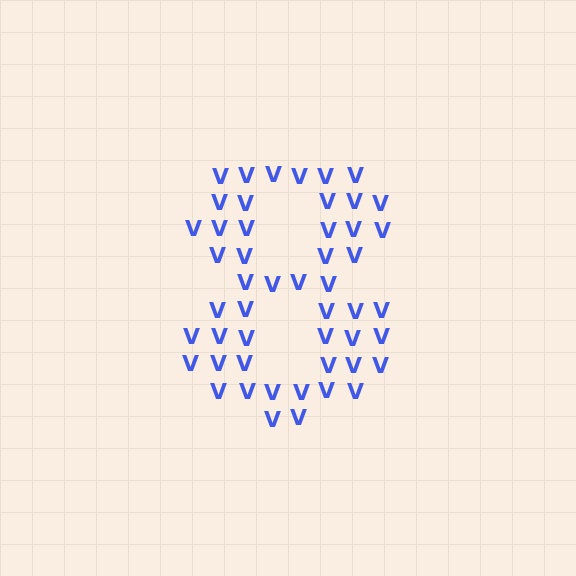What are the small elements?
The small elements are letter V's.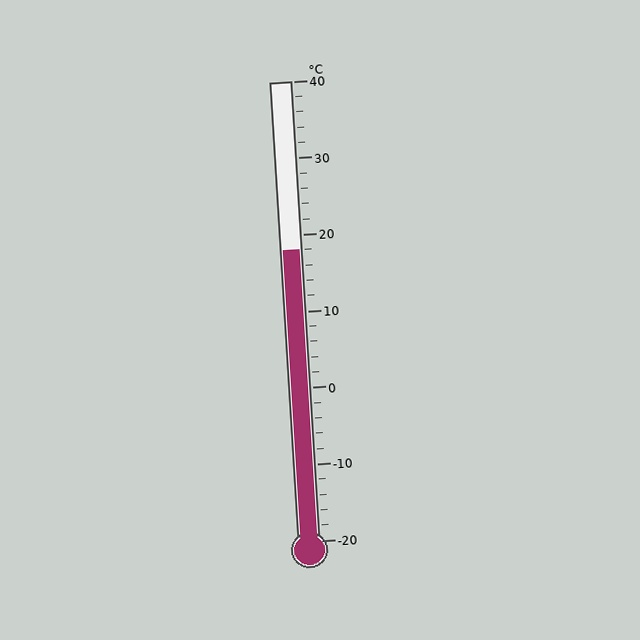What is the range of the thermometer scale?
The thermometer scale ranges from -20°C to 40°C.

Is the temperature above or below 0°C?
The temperature is above 0°C.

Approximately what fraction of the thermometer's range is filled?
The thermometer is filled to approximately 65% of its range.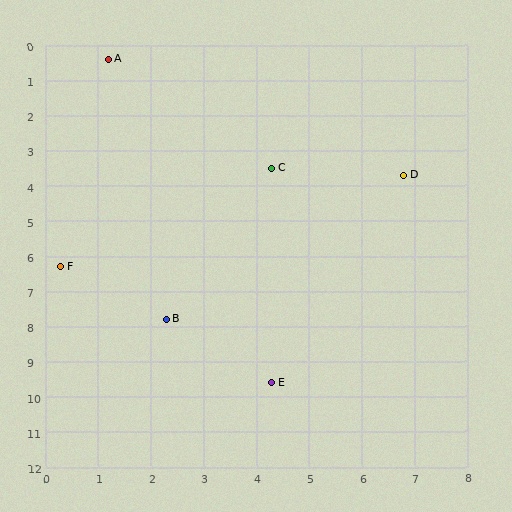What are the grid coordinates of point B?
Point B is at approximately (2.3, 7.8).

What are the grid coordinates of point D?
Point D is at approximately (6.8, 3.7).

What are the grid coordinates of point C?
Point C is at approximately (4.3, 3.5).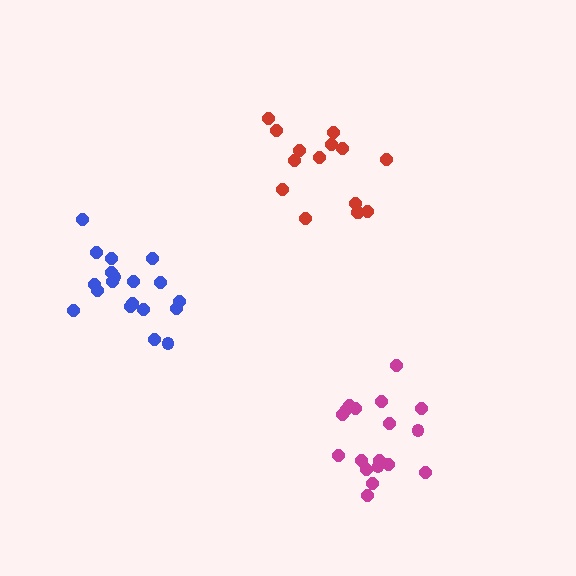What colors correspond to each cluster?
The clusters are colored: red, blue, magenta.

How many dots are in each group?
Group 1: 15 dots, Group 2: 19 dots, Group 3: 18 dots (52 total).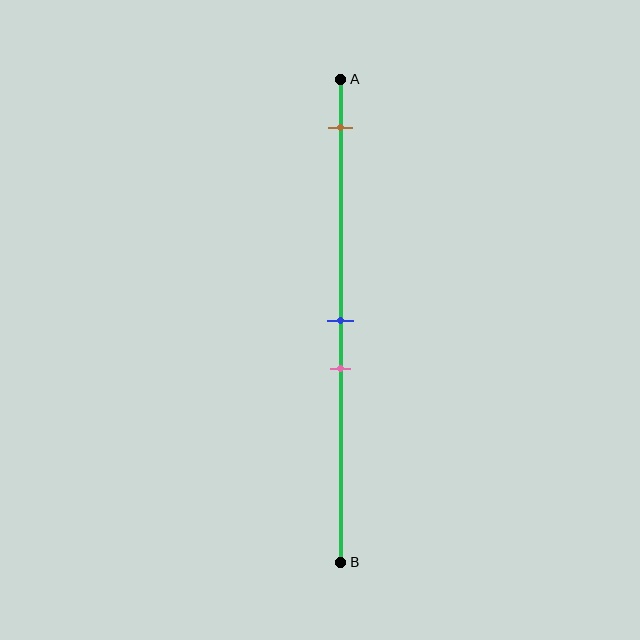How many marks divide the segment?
There are 3 marks dividing the segment.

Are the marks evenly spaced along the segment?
No, the marks are not evenly spaced.